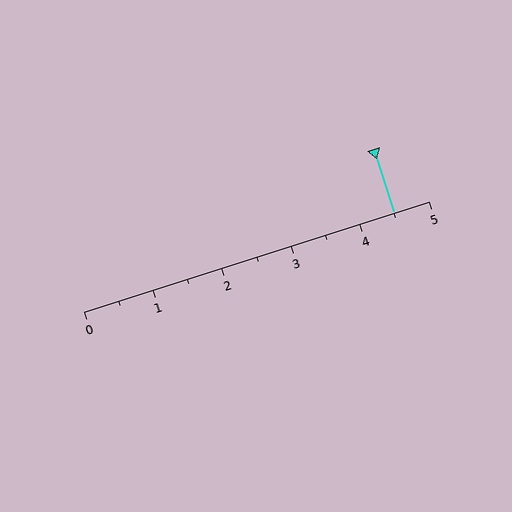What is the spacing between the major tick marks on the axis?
The major ticks are spaced 1 apart.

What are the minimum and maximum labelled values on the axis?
The axis runs from 0 to 5.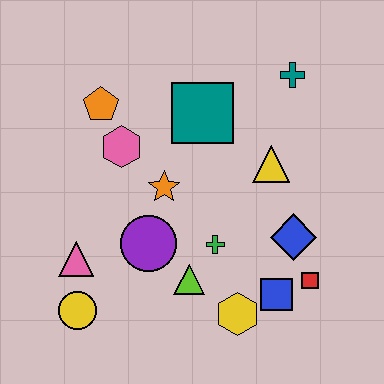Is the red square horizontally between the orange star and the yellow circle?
No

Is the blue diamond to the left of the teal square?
No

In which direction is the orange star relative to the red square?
The orange star is to the left of the red square.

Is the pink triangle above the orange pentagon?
No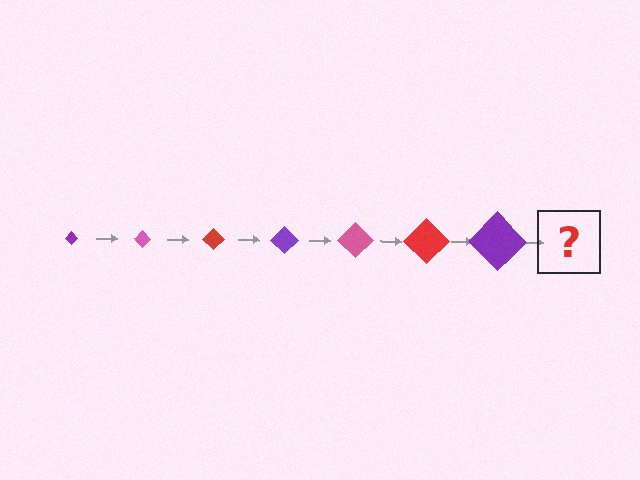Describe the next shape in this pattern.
It should be a pink diamond, larger than the previous one.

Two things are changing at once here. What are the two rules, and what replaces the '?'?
The two rules are that the diamond grows larger each step and the color cycles through purple, pink, and red. The '?' should be a pink diamond, larger than the previous one.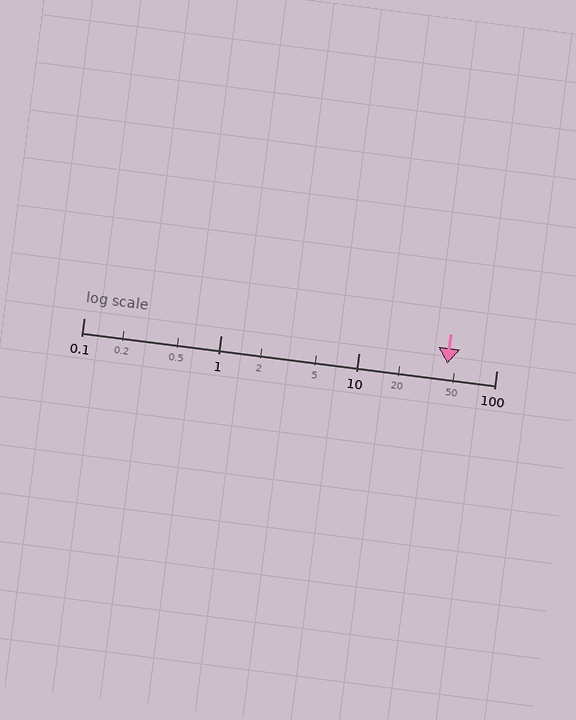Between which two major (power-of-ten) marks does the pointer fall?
The pointer is between 10 and 100.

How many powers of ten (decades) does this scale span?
The scale spans 3 decades, from 0.1 to 100.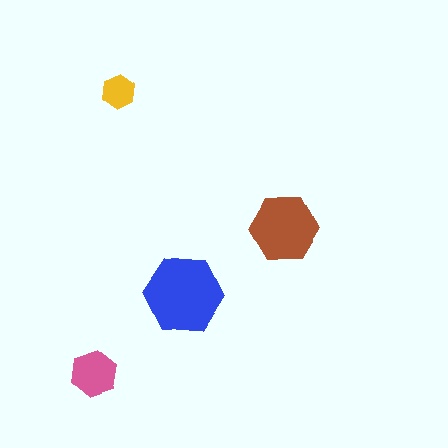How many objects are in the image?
There are 4 objects in the image.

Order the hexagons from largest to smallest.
the blue one, the brown one, the pink one, the yellow one.